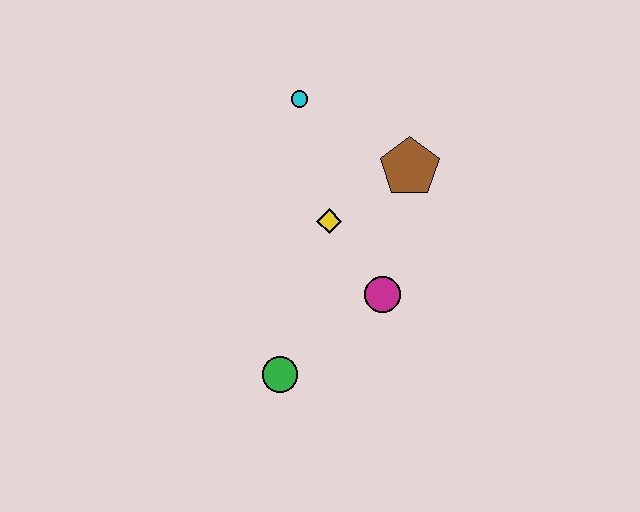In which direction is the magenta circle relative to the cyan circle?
The magenta circle is below the cyan circle.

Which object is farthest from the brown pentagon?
The green circle is farthest from the brown pentagon.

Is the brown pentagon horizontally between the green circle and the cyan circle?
No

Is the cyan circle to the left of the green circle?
No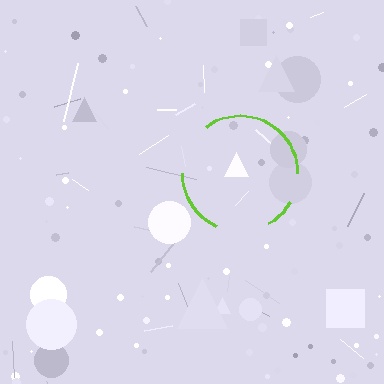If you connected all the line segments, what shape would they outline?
They would outline a circle.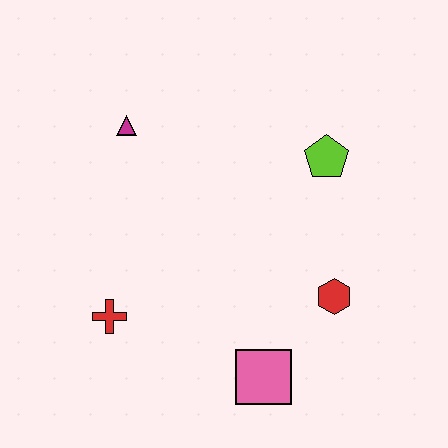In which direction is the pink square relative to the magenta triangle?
The pink square is below the magenta triangle.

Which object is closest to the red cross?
The pink square is closest to the red cross.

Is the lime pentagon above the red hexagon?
Yes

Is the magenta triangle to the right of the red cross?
Yes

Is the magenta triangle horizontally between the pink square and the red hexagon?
No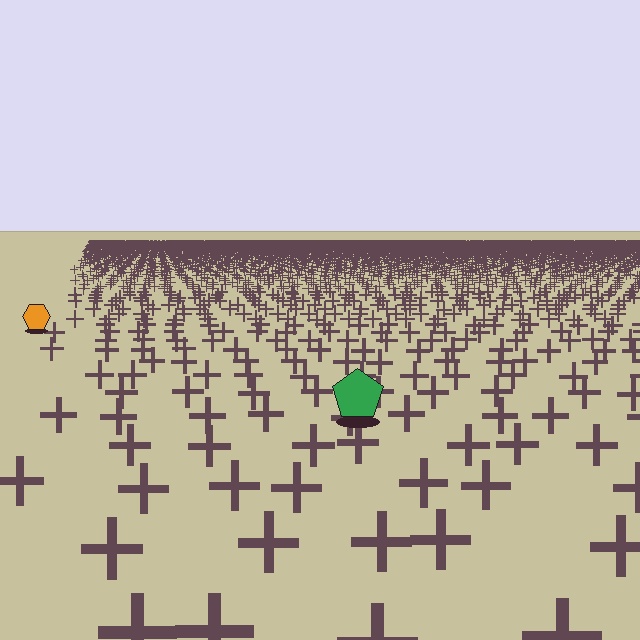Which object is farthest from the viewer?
The orange hexagon is farthest from the viewer. It appears smaller and the ground texture around it is denser.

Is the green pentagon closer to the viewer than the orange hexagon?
Yes. The green pentagon is closer — you can tell from the texture gradient: the ground texture is coarser near it.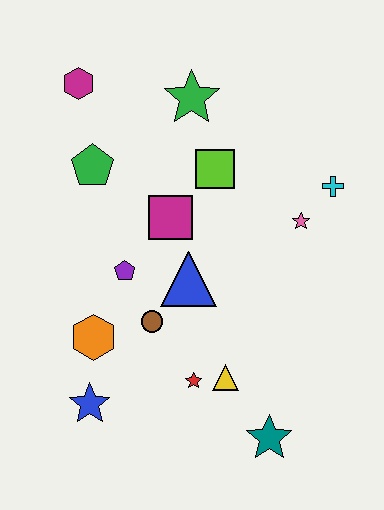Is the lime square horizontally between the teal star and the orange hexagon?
Yes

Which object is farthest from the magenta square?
The teal star is farthest from the magenta square.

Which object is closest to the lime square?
The magenta square is closest to the lime square.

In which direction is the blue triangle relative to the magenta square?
The blue triangle is below the magenta square.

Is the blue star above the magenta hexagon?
No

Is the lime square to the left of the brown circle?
No